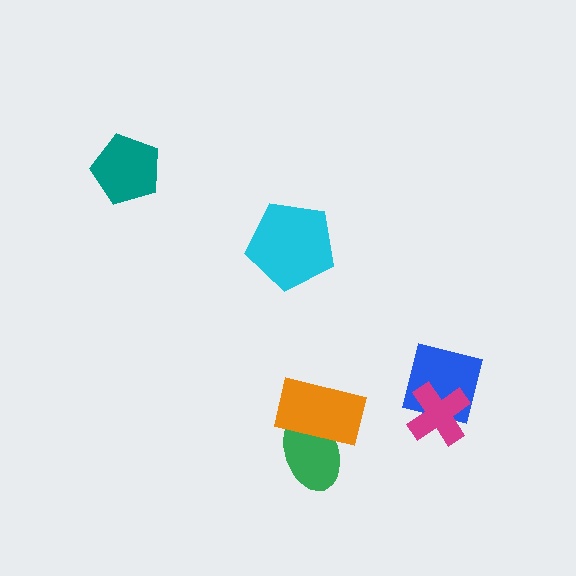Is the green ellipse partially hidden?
Yes, it is partially covered by another shape.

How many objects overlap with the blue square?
1 object overlaps with the blue square.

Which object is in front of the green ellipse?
The orange rectangle is in front of the green ellipse.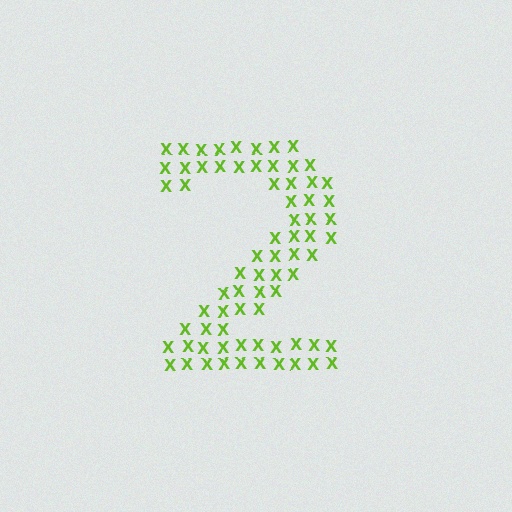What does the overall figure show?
The overall figure shows the digit 2.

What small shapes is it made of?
It is made of small letter X's.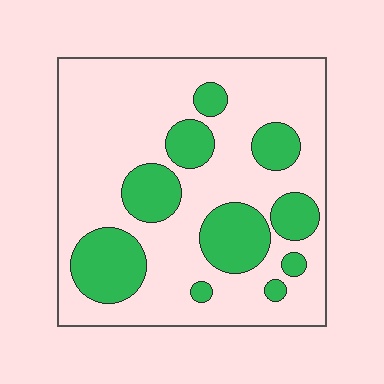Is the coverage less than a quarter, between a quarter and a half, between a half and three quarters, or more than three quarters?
Between a quarter and a half.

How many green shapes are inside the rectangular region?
10.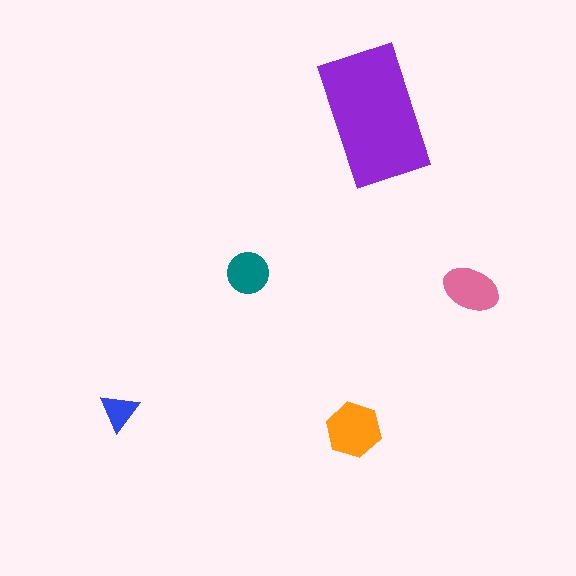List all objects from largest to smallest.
The purple rectangle, the orange hexagon, the pink ellipse, the teal circle, the blue triangle.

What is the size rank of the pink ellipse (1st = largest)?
3rd.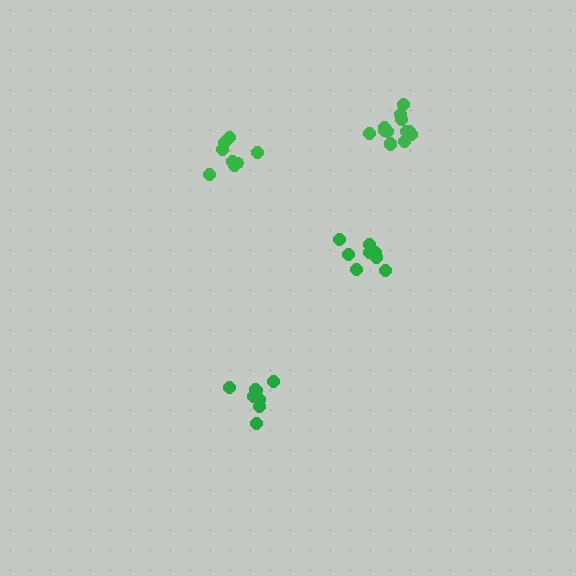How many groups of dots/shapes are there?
There are 4 groups.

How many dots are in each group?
Group 1: 13 dots, Group 2: 8 dots, Group 3: 8 dots, Group 4: 8 dots (37 total).